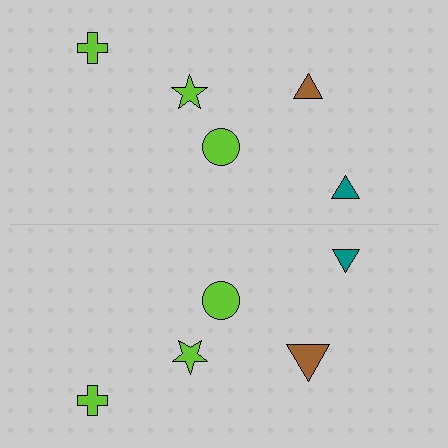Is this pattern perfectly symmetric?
No, the pattern is not perfectly symmetric. The brown triangle on the bottom side has a different size than its mirror counterpart.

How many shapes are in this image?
There are 10 shapes in this image.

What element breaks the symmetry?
The brown triangle on the bottom side has a different size than its mirror counterpart.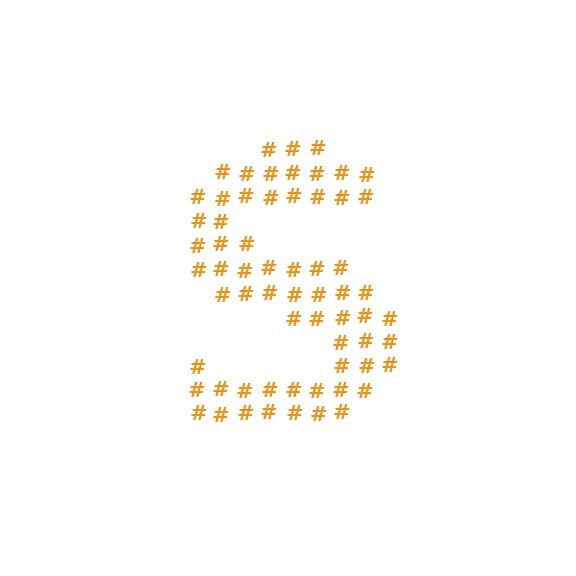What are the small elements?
The small elements are hash symbols.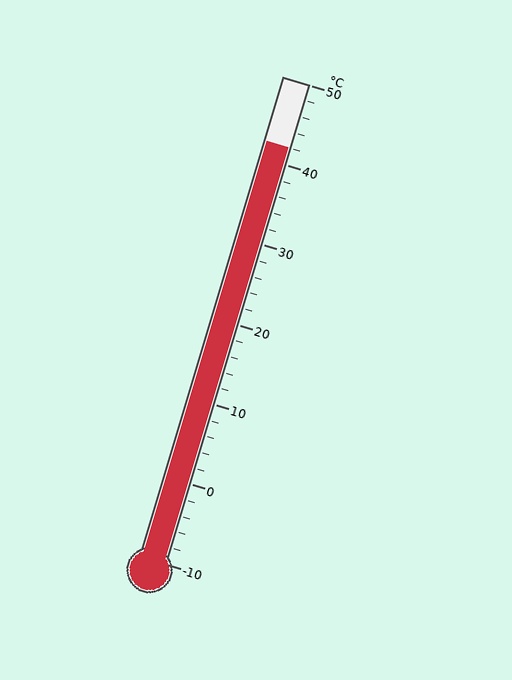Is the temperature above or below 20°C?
The temperature is above 20°C.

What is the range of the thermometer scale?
The thermometer scale ranges from -10°C to 50°C.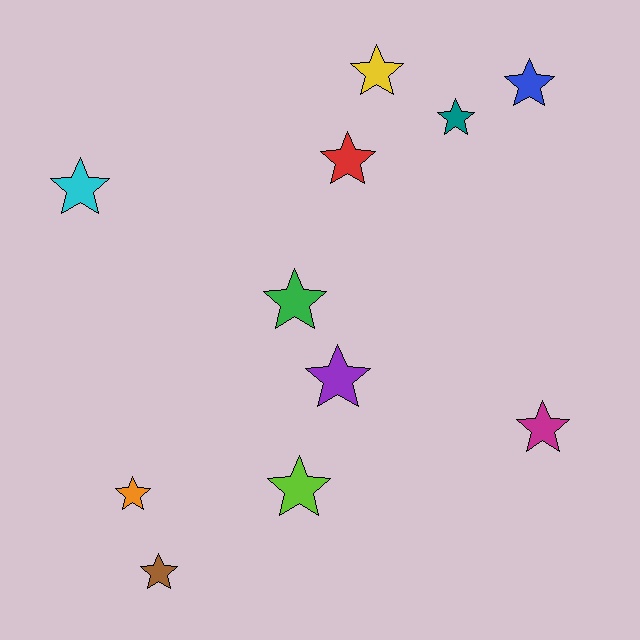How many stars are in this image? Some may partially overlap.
There are 11 stars.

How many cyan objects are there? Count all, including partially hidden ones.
There is 1 cyan object.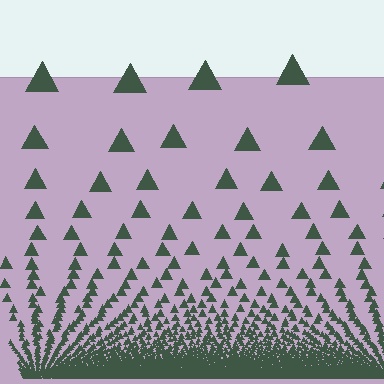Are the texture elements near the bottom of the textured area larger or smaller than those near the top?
Smaller. The gradient is inverted — elements near the bottom are smaller and denser.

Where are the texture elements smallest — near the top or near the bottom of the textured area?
Near the bottom.